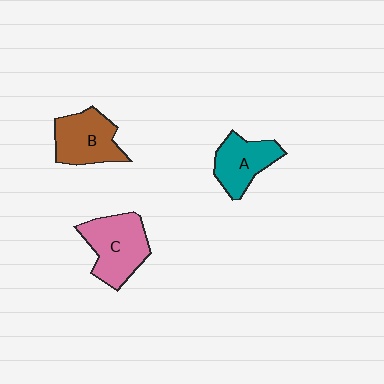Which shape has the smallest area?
Shape A (teal).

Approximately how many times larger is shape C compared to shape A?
Approximately 1.3 times.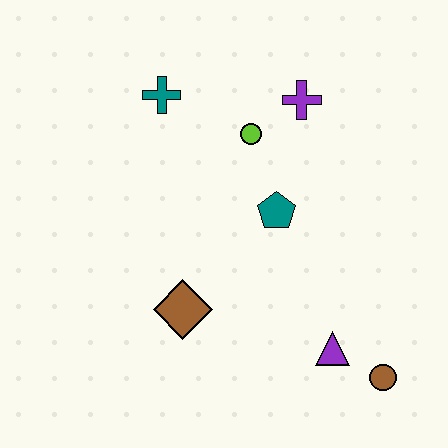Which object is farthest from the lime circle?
The brown circle is farthest from the lime circle.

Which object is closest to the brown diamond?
The teal pentagon is closest to the brown diamond.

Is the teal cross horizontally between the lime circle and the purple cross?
No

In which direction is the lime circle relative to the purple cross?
The lime circle is to the left of the purple cross.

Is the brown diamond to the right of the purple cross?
No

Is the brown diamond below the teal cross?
Yes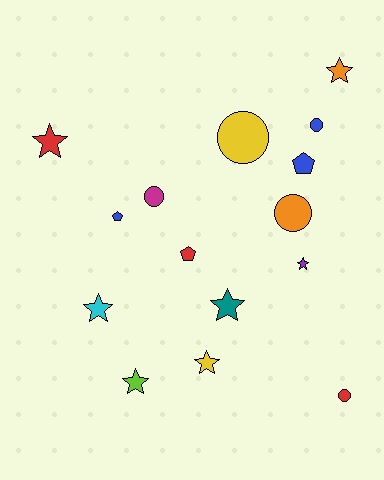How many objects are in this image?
There are 15 objects.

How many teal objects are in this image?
There is 1 teal object.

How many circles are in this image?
There are 5 circles.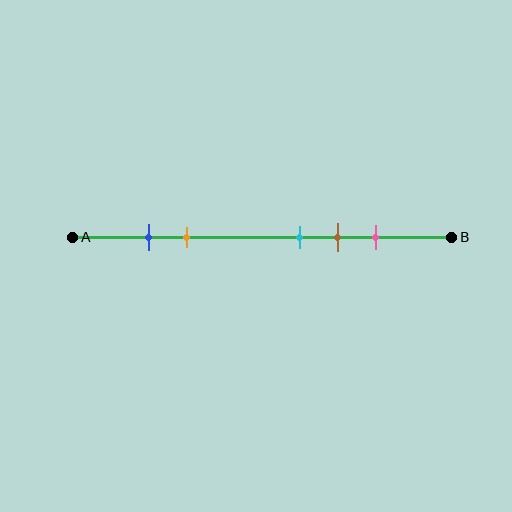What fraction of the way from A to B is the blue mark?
The blue mark is approximately 20% (0.2) of the way from A to B.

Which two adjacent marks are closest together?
The blue and orange marks are the closest adjacent pair.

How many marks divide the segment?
There are 5 marks dividing the segment.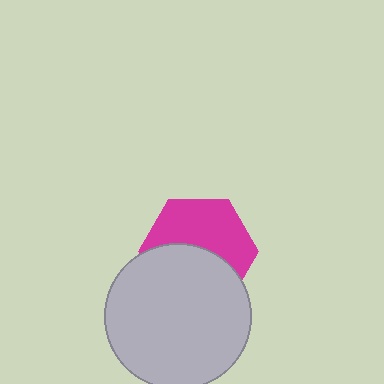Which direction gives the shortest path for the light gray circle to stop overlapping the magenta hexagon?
Moving down gives the shortest separation.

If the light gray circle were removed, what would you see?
You would see the complete magenta hexagon.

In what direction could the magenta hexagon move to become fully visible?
The magenta hexagon could move up. That would shift it out from behind the light gray circle entirely.